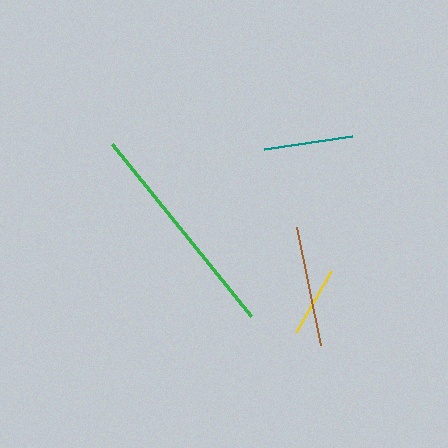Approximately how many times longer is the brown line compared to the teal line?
The brown line is approximately 1.4 times the length of the teal line.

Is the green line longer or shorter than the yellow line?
The green line is longer than the yellow line.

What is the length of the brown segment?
The brown segment is approximately 120 pixels long.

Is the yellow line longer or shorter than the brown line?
The brown line is longer than the yellow line.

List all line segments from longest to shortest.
From longest to shortest: green, brown, teal, yellow.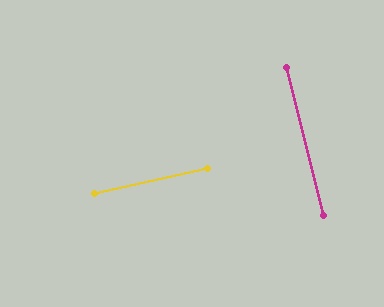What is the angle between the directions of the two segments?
Approximately 88 degrees.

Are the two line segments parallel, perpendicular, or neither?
Perpendicular — they meet at approximately 88°.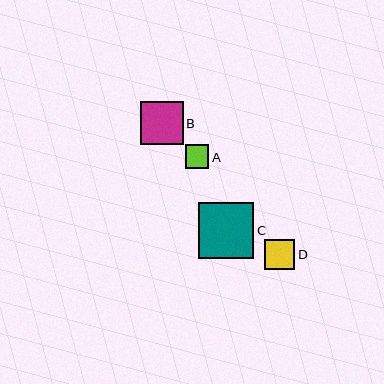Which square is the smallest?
Square A is the smallest with a size of approximately 24 pixels.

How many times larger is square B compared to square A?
Square B is approximately 1.8 times the size of square A.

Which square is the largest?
Square C is the largest with a size of approximately 55 pixels.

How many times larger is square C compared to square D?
Square C is approximately 1.9 times the size of square D.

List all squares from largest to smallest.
From largest to smallest: C, B, D, A.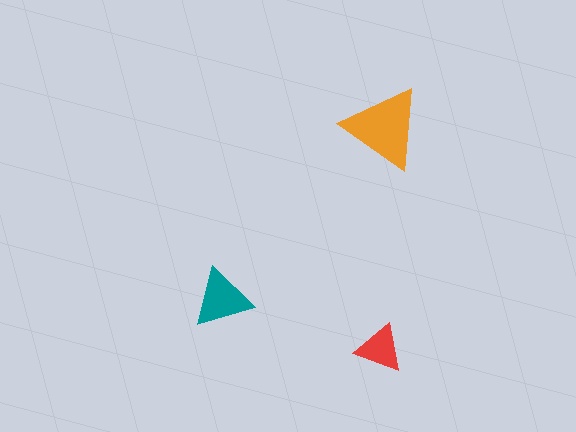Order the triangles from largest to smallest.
the orange one, the teal one, the red one.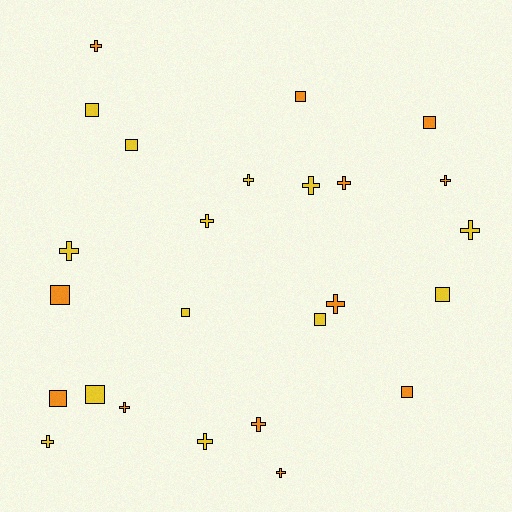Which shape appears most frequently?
Cross, with 14 objects.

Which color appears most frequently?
Yellow, with 13 objects.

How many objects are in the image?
There are 25 objects.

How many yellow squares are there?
There are 6 yellow squares.